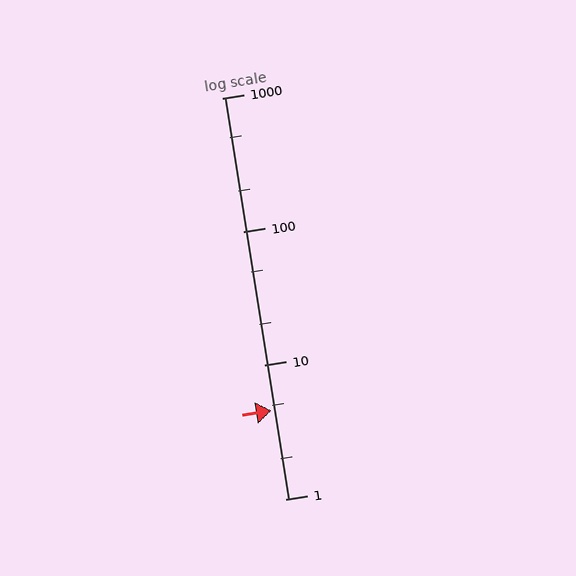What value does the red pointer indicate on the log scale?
The pointer indicates approximately 4.6.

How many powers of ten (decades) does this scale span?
The scale spans 3 decades, from 1 to 1000.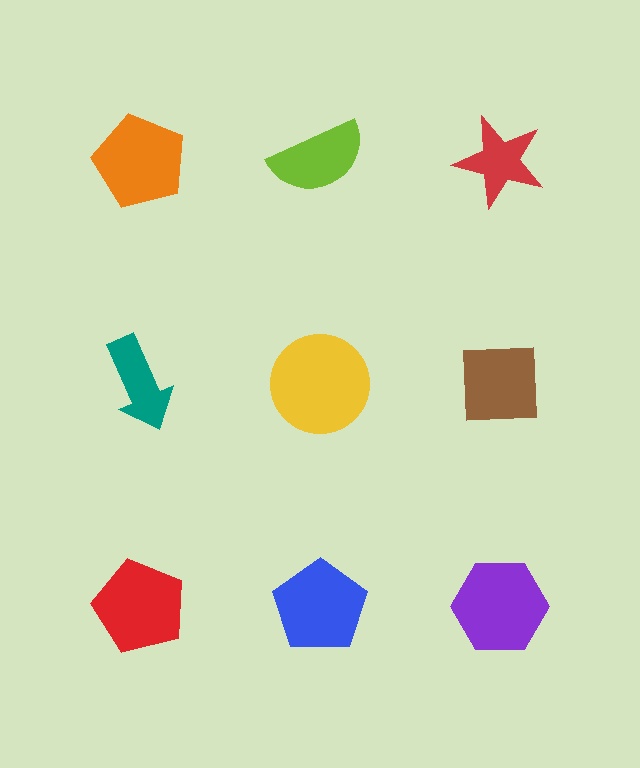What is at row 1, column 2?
A lime semicircle.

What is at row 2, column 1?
A teal arrow.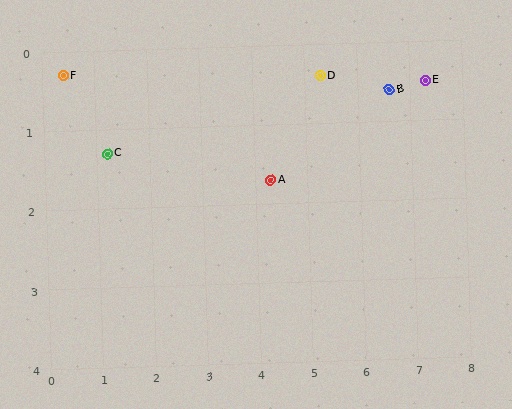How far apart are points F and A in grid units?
Points F and A are about 4.1 grid units apart.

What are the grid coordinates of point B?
Point B is at approximately (6.6, 0.6).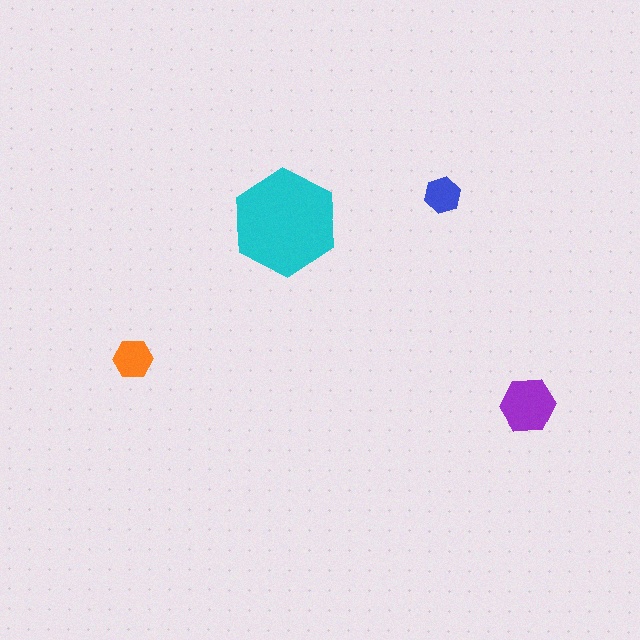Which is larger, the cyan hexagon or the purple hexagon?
The cyan one.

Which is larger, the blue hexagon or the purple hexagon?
The purple one.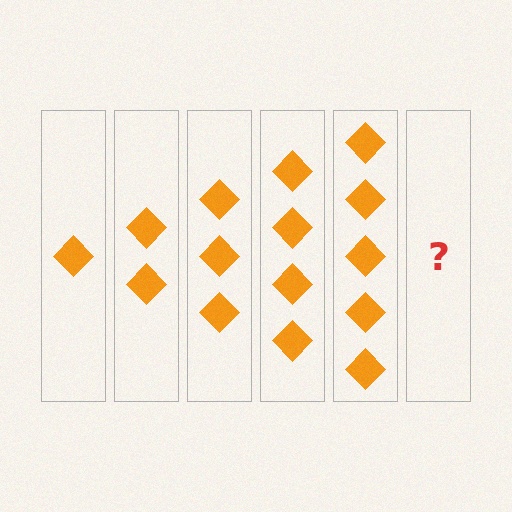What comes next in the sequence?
The next element should be 6 diamonds.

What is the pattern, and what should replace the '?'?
The pattern is that each step adds one more diamond. The '?' should be 6 diamonds.